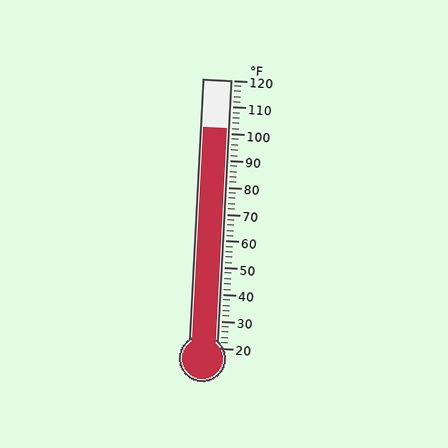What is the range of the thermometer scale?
The thermometer scale ranges from 20°F to 120°F.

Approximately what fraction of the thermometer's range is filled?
The thermometer is filled to approximately 80% of its range.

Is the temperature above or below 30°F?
The temperature is above 30°F.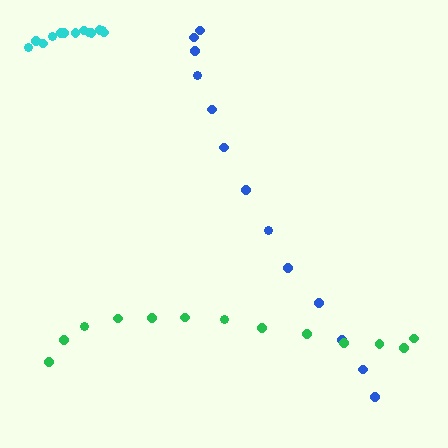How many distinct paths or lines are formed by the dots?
There are 3 distinct paths.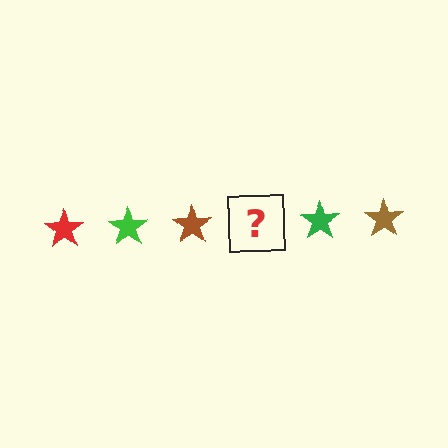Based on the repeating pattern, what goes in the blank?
The blank should be a red star.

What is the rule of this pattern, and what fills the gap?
The rule is that the pattern cycles through red, green, brown stars. The gap should be filled with a red star.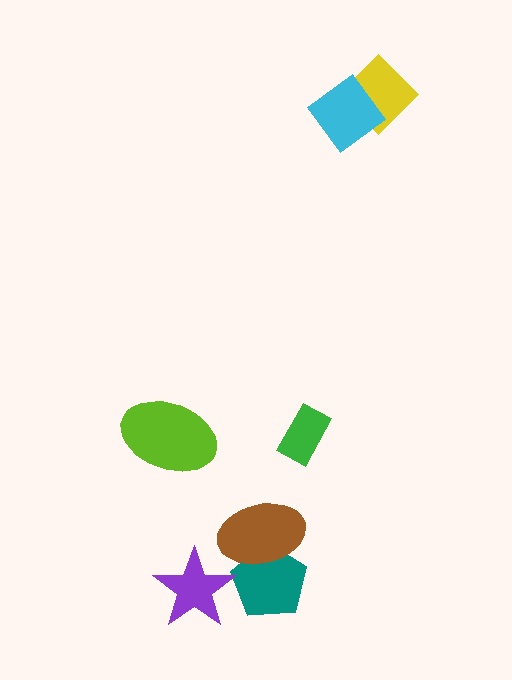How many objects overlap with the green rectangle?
0 objects overlap with the green rectangle.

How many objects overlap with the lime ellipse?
0 objects overlap with the lime ellipse.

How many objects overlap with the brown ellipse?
1 object overlaps with the brown ellipse.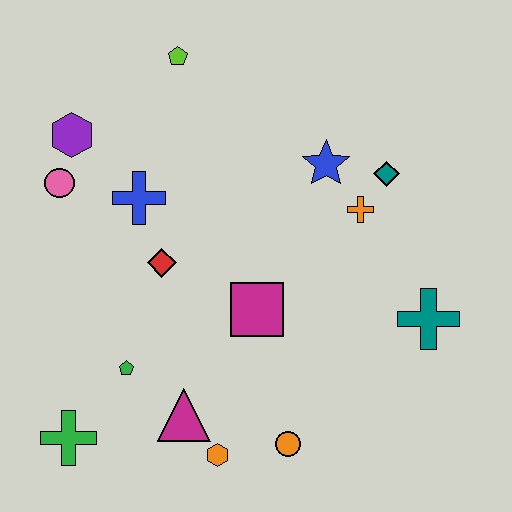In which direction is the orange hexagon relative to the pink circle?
The orange hexagon is below the pink circle.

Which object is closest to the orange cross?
The teal diamond is closest to the orange cross.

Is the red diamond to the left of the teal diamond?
Yes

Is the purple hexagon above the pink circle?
Yes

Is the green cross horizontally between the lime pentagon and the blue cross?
No